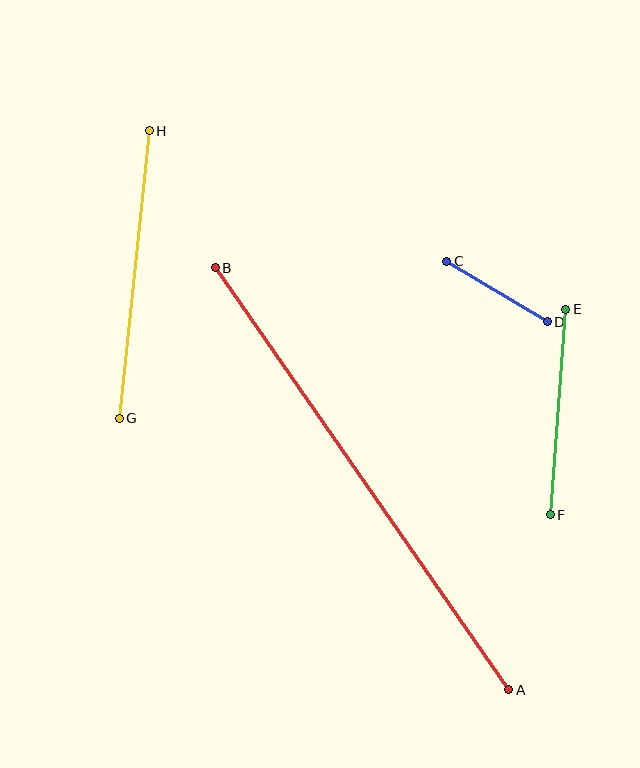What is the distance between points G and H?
The distance is approximately 289 pixels.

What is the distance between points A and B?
The distance is approximately 514 pixels.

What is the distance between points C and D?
The distance is approximately 117 pixels.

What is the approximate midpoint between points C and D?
The midpoint is at approximately (497, 292) pixels.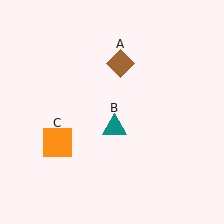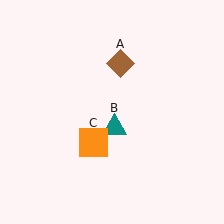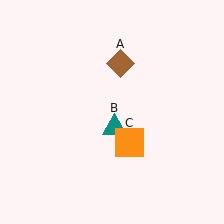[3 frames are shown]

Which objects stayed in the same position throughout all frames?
Brown diamond (object A) and teal triangle (object B) remained stationary.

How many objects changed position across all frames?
1 object changed position: orange square (object C).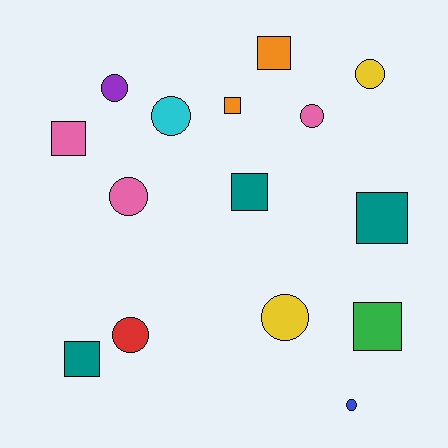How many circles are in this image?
There are 8 circles.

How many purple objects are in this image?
There is 1 purple object.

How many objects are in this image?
There are 15 objects.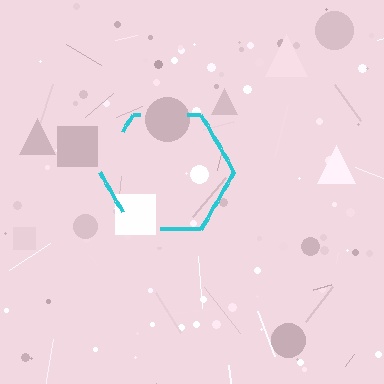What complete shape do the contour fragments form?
The contour fragments form a hexagon.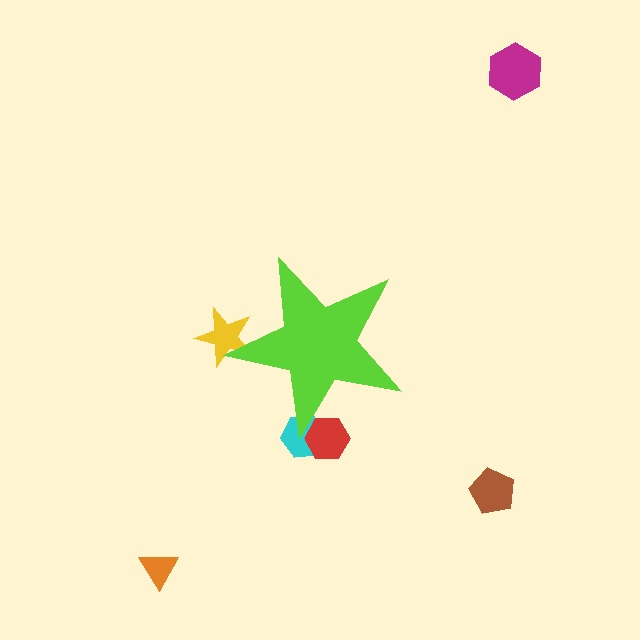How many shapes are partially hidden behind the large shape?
3 shapes are partially hidden.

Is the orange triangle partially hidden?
No, the orange triangle is fully visible.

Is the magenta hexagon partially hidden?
No, the magenta hexagon is fully visible.